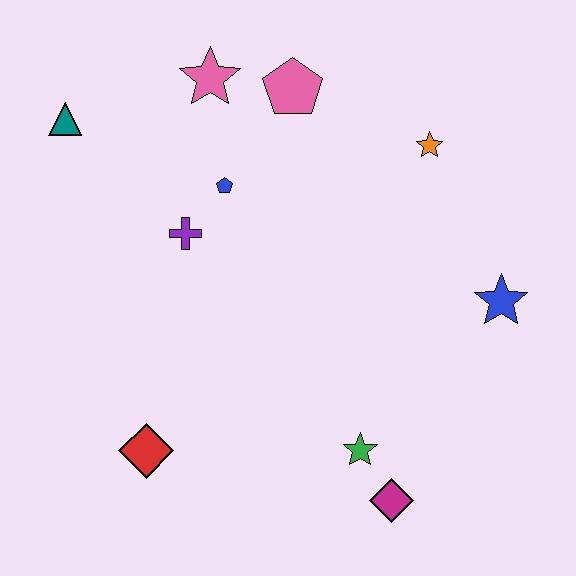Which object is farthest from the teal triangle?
The magenta diamond is farthest from the teal triangle.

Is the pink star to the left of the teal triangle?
No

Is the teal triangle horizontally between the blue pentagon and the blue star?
No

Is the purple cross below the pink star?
Yes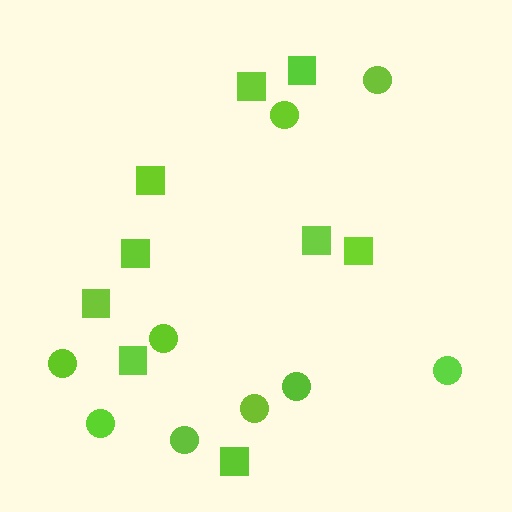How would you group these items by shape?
There are 2 groups: one group of circles (9) and one group of squares (9).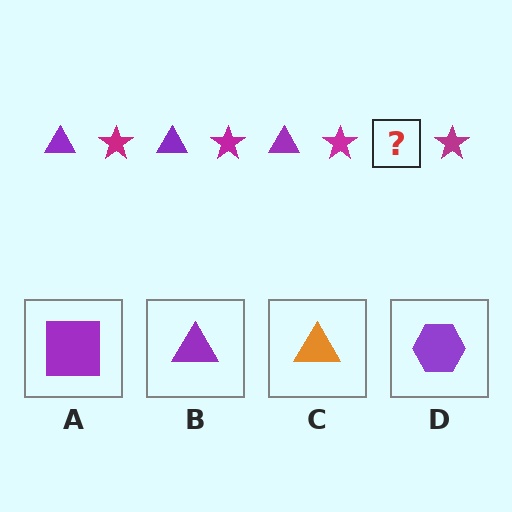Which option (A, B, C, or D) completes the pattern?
B.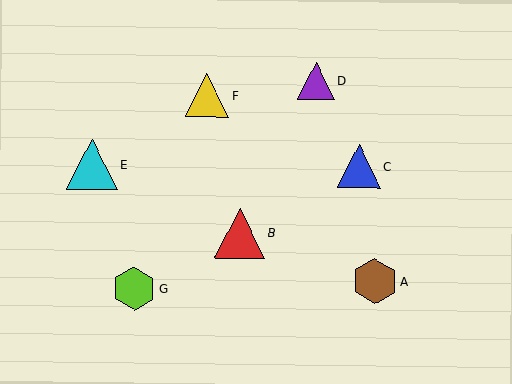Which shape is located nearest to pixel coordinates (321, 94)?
The purple triangle (labeled D) at (316, 80) is nearest to that location.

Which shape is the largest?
The cyan triangle (labeled E) is the largest.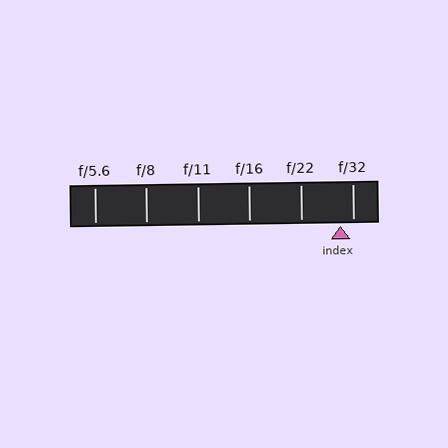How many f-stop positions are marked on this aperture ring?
There are 6 f-stop positions marked.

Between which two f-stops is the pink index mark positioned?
The index mark is between f/22 and f/32.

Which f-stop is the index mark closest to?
The index mark is closest to f/32.